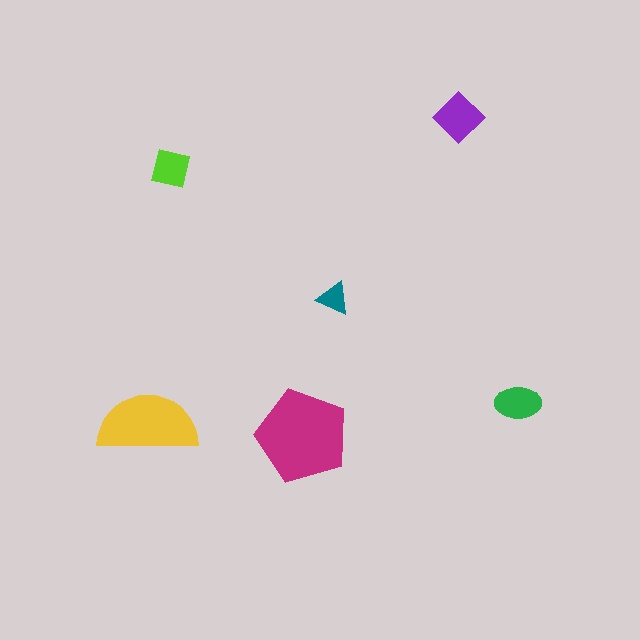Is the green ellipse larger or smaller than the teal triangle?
Larger.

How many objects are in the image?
There are 6 objects in the image.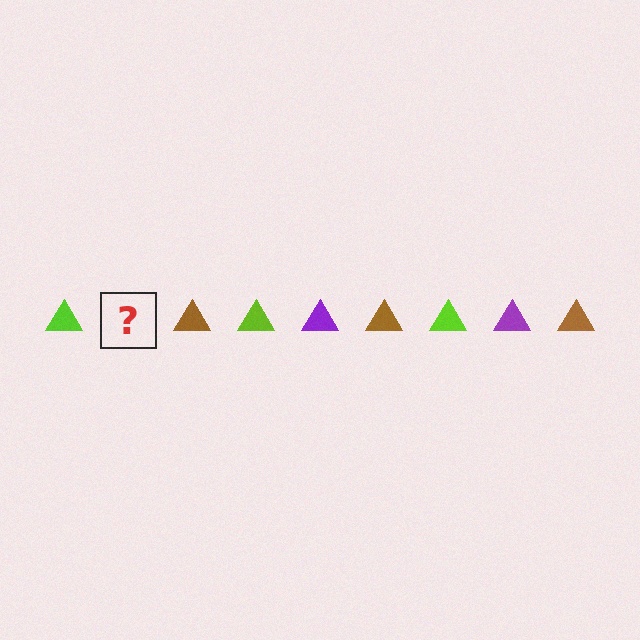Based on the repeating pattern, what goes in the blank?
The blank should be a purple triangle.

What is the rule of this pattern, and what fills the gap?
The rule is that the pattern cycles through lime, purple, brown triangles. The gap should be filled with a purple triangle.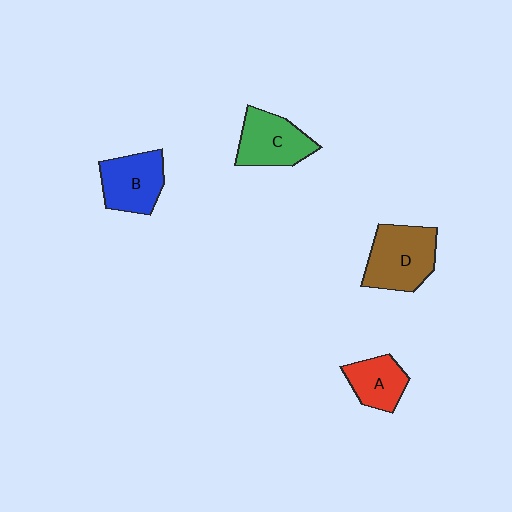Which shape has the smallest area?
Shape A (red).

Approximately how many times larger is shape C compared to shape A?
Approximately 1.3 times.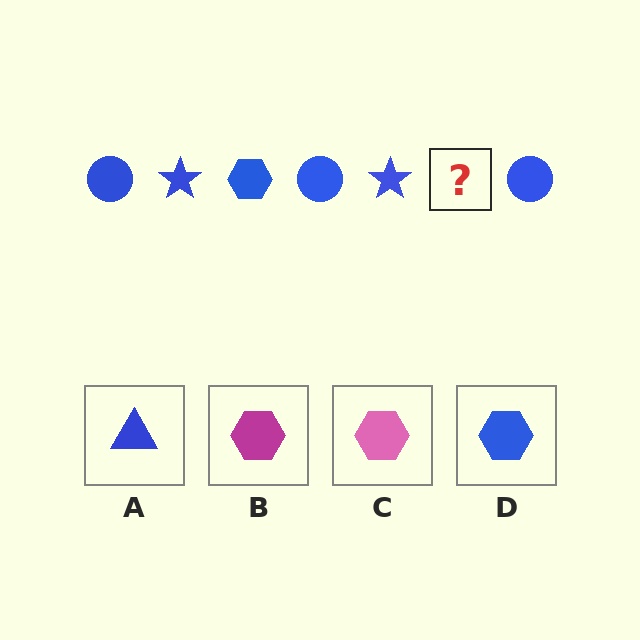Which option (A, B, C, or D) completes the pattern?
D.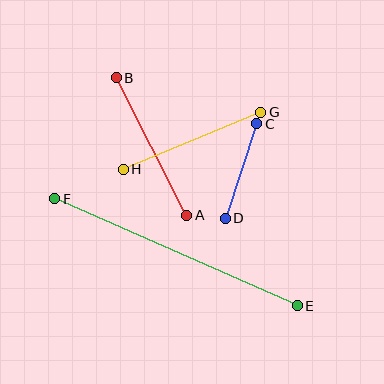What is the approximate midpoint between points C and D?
The midpoint is at approximately (241, 171) pixels.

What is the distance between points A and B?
The distance is approximately 154 pixels.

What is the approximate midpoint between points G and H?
The midpoint is at approximately (192, 141) pixels.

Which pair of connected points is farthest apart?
Points E and F are farthest apart.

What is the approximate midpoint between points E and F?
The midpoint is at approximately (176, 252) pixels.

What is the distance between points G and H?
The distance is approximately 149 pixels.